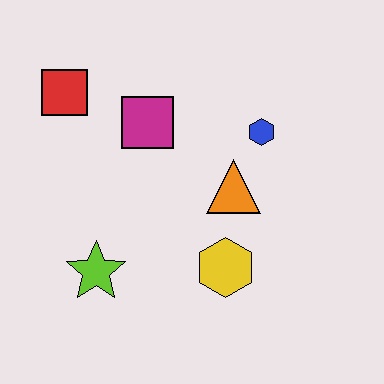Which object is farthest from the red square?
The yellow hexagon is farthest from the red square.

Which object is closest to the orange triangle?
The blue hexagon is closest to the orange triangle.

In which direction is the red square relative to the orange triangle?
The red square is to the left of the orange triangle.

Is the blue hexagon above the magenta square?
No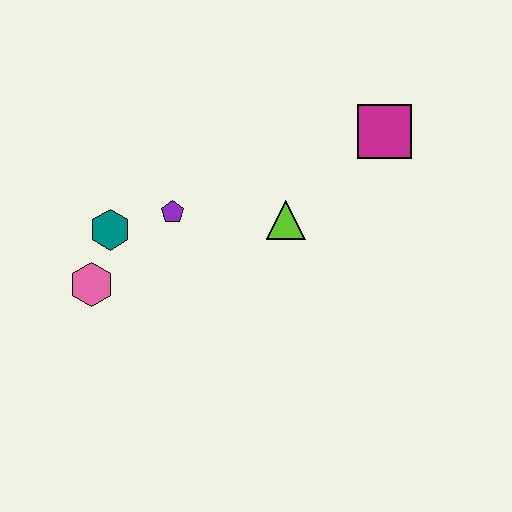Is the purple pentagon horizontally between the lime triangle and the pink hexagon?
Yes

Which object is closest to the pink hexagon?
The teal hexagon is closest to the pink hexagon.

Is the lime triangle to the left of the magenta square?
Yes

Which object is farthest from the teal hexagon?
The magenta square is farthest from the teal hexagon.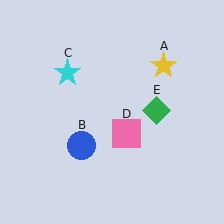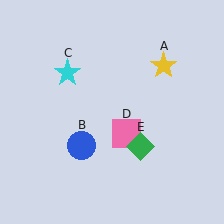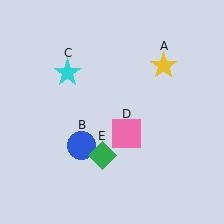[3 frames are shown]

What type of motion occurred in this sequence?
The green diamond (object E) rotated clockwise around the center of the scene.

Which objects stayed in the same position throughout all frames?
Yellow star (object A) and blue circle (object B) and cyan star (object C) and pink square (object D) remained stationary.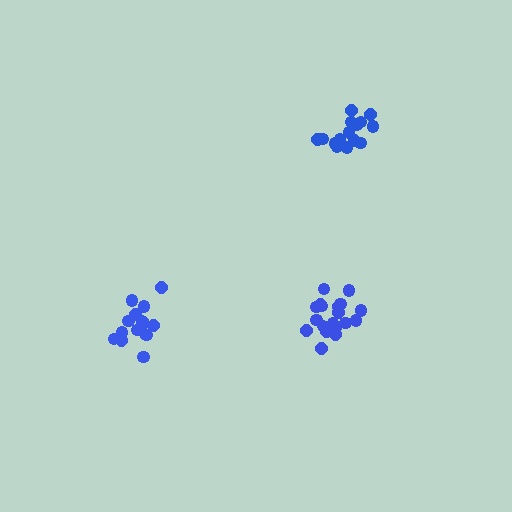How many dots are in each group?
Group 1: 16 dots, Group 2: 16 dots, Group 3: 20 dots (52 total).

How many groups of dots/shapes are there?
There are 3 groups.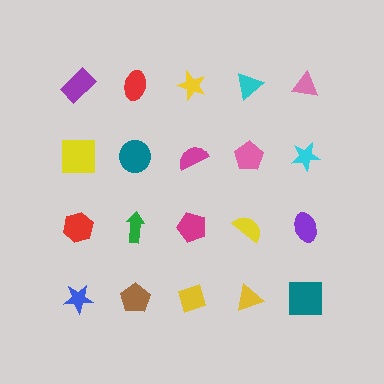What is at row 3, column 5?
A purple ellipse.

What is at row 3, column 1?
A red hexagon.